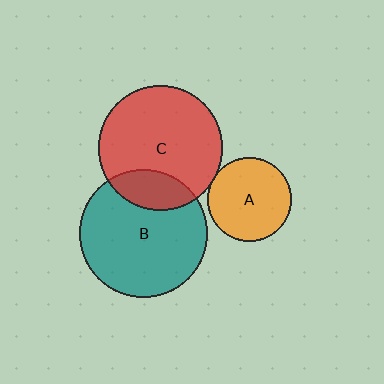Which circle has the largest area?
Circle B (teal).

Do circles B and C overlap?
Yes.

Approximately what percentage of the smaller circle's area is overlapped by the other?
Approximately 20%.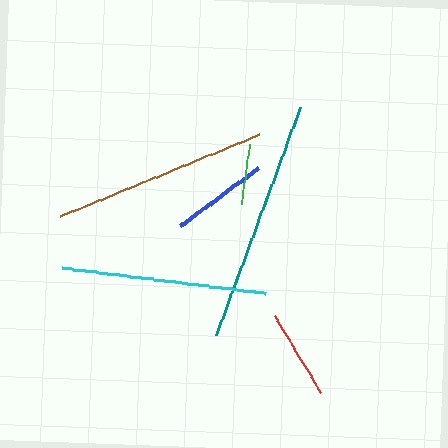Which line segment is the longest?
The teal line is the longest at approximately 243 pixels.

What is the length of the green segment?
The green segment is approximately 60 pixels long.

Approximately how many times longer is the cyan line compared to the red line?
The cyan line is approximately 2.3 times the length of the red line.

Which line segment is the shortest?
The green line is the shortest at approximately 60 pixels.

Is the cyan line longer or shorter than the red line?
The cyan line is longer than the red line.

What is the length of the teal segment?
The teal segment is approximately 243 pixels long.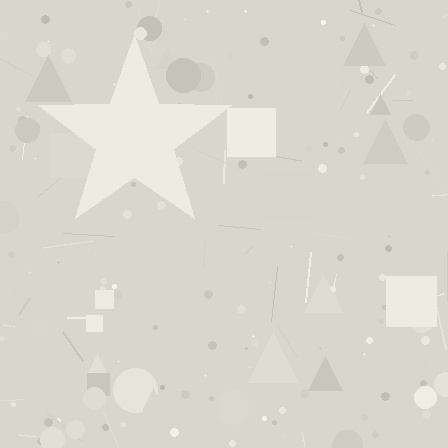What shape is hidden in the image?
A star is hidden in the image.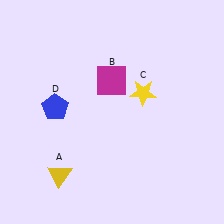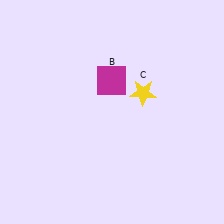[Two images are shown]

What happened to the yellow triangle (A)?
The yellow triangle (A) was removed in Image 2. It was in the bottom-left area of Image 1.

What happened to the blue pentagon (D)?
The blue pentagon (D) was removed in Image 2. It was in the top-left area of Image 1.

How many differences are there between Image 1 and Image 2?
There are 2 differences between the two images.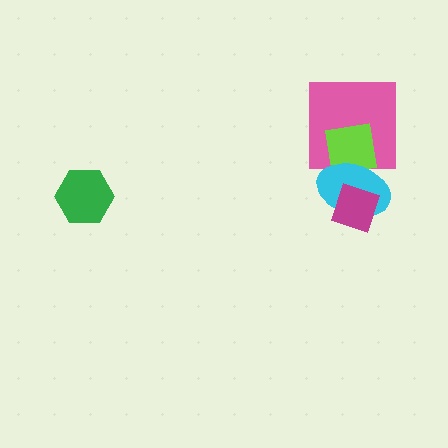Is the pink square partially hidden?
Yes, it is partially covered by another shape.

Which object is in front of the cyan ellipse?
The magenta diamond is in front of the cyan ellipse.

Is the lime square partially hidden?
Yes, it is partially covered by another shape.